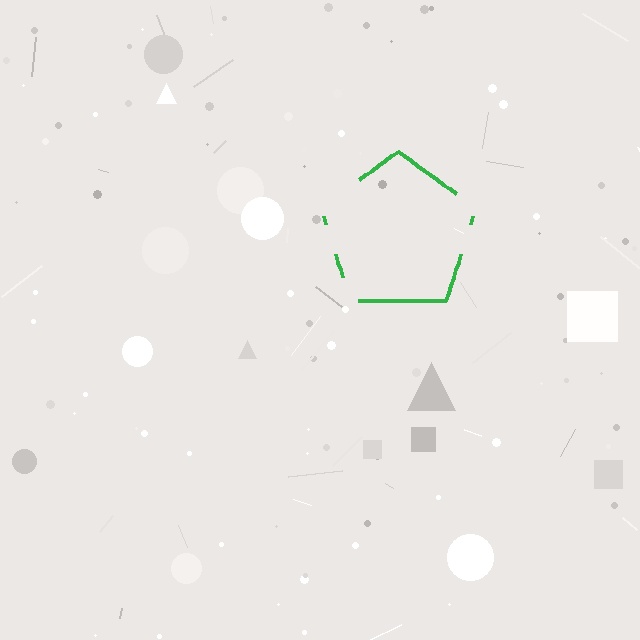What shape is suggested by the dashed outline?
The dashed outline suggests a pentagon.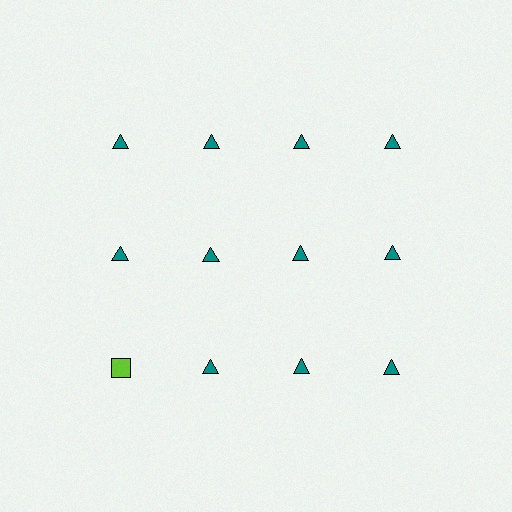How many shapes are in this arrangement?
There are 12 shapes arranged in a grid pattern.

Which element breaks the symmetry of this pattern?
The lime square in the third row, leftmost column breaks the symmetry. All other shapes are teal triangles.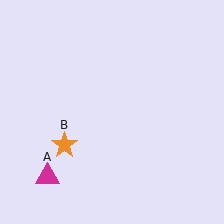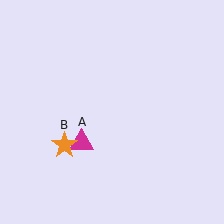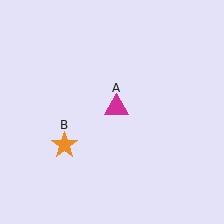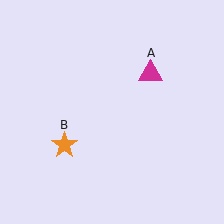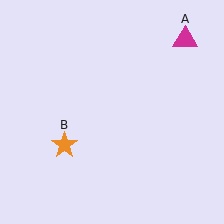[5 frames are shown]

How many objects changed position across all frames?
1 object changed position: magenta triangle (object A).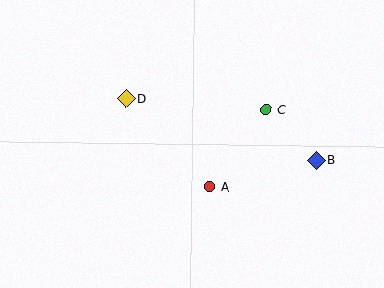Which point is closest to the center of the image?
Point A at (210, 187) is closest to the center.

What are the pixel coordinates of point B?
Point B is at (316, 160).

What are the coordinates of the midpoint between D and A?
The midpoint between D and A is at (168, 143).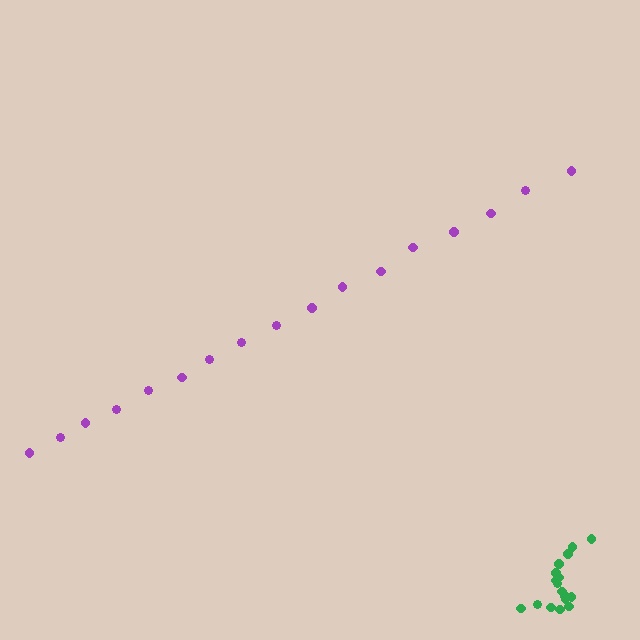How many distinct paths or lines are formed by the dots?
There are 2 distinct paths.